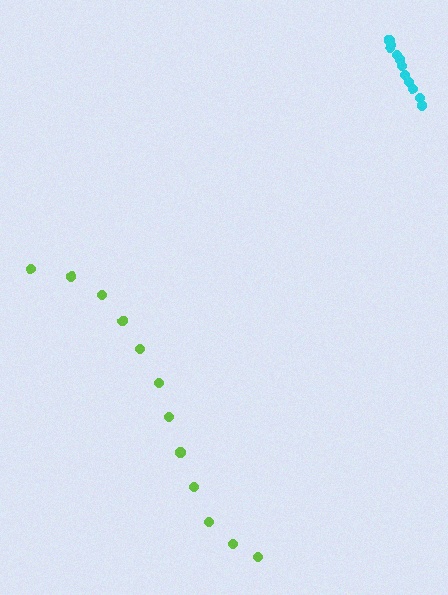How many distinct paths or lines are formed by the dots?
There are 2 distinct paths.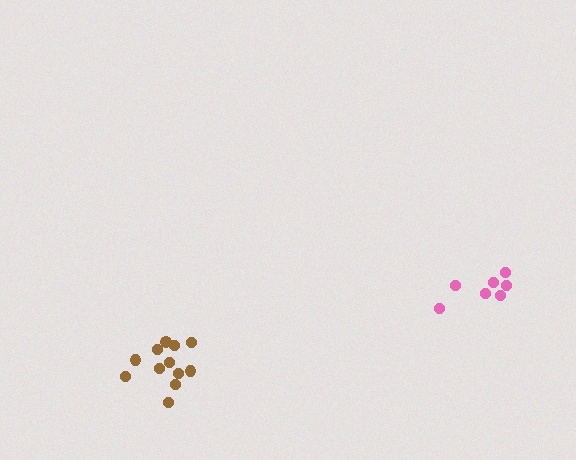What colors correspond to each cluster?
The clusters are colored: brown, pink.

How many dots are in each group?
Group 1: 12 dots, Group 2: 7 dots (19 total).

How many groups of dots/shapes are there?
There are 2 groups.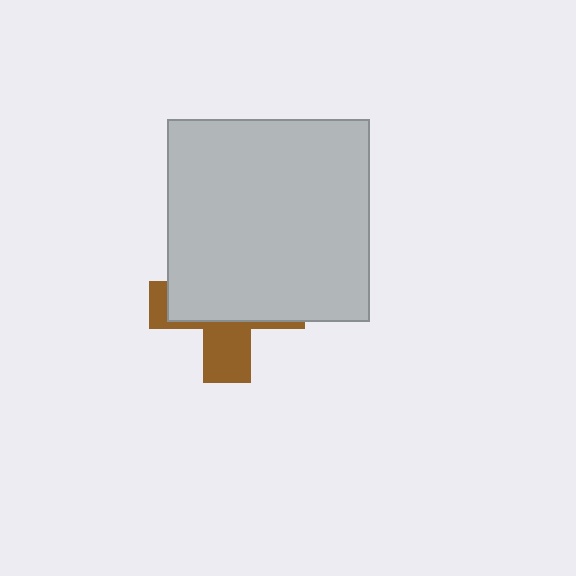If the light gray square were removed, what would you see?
You would see the complete brown cross.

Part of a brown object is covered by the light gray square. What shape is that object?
It is a cross.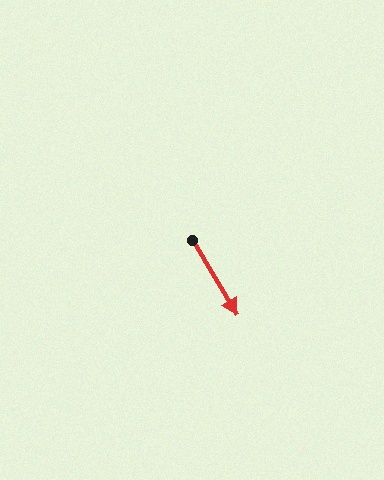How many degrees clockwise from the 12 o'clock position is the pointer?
Approximately 149 degrees.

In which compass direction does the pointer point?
Southeast.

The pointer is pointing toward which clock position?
Roughly 5 o'clock.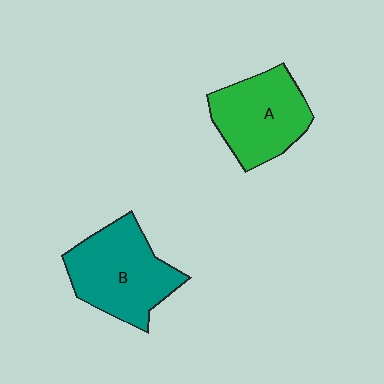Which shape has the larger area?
Shape B (teal).